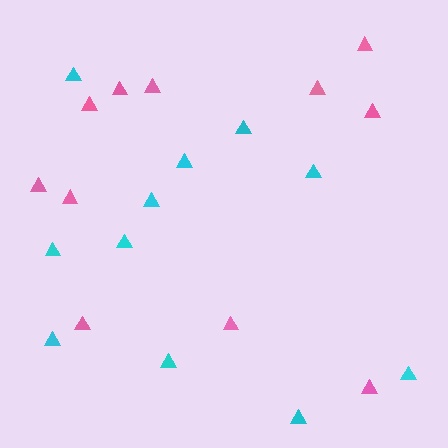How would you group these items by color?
There are 2 groups: one group of cyan triangles (11) and one group of pink triangles (11).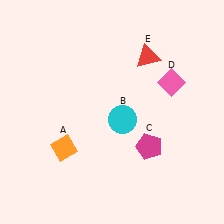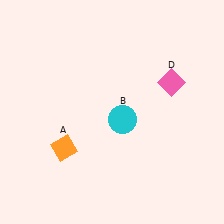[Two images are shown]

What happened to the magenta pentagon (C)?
The magenta pentagon (C) was removed in Image 2. It was in the bottom-right area of Image 1.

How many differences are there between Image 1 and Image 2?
There are 2 differences between the two images.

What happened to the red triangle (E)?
The red triangle (E) was removed in Image 2. It was in the top-right area of Image 1.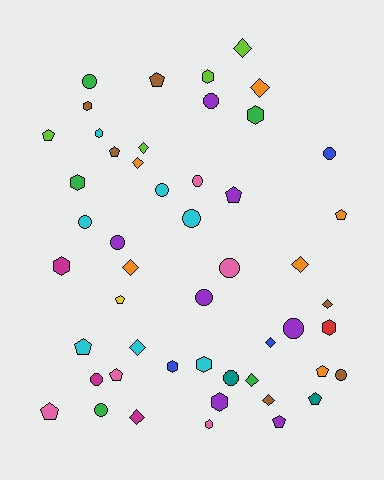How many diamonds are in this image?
There are 12 diamonds.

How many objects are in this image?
There are 50 objects.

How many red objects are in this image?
There is 1 red object.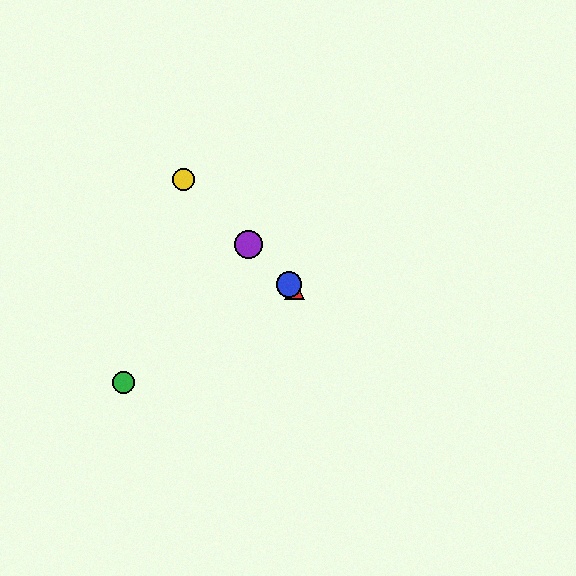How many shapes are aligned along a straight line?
4 shapes (the red triangle, the blue circle, the yellow circle, the purple circle) are aligned along a straight line.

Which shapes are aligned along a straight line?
The red triangle, the blue circle, the yellow circle, the purple circle are aligned along a straight line.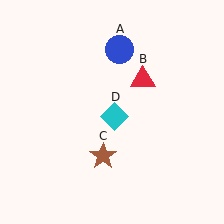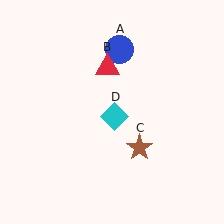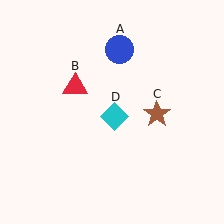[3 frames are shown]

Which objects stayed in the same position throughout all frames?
Blue circle (object A) and cyan diamond (object D) remained stationary.